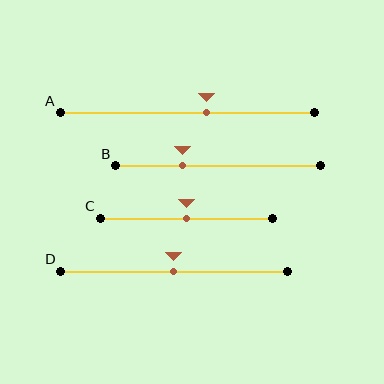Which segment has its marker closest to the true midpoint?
Segment C has its marker closest to the true midpoint.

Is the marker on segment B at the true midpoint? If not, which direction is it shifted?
No, the marker on segment B is shifted to the left by about 18% of the segment length.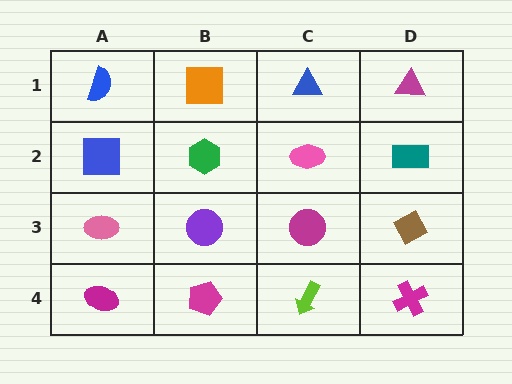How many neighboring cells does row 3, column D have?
3.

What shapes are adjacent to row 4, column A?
A pink ellipse (row 3, column A), a magenta pentagon (row 4, column B).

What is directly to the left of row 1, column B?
A blue semicircle.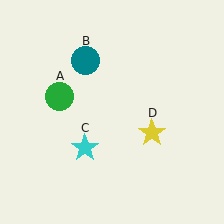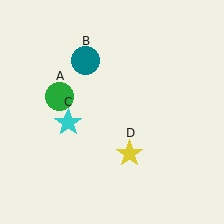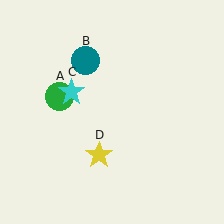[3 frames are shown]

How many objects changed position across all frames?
2 objects changed position: cyan star (object C), yellow star (object D).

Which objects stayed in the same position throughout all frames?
Green circle (object A) and teal circle (object B) remained stationary.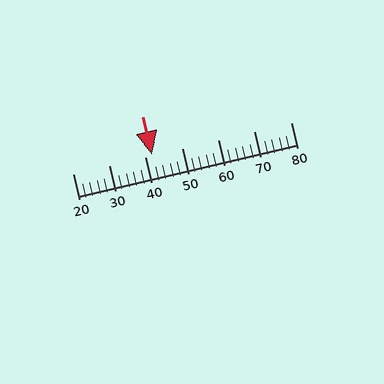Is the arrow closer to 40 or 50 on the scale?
The arrow is closer to 40.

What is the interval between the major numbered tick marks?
The major tick marks are spaced 10 units apart.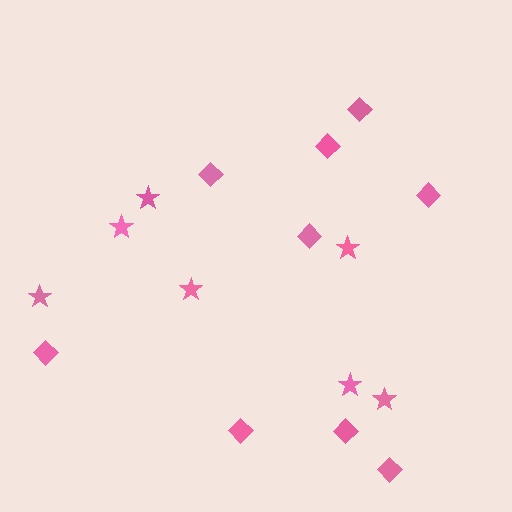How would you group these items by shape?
There are 2 groups: one group of diamonds (9) and one group of stars (7).